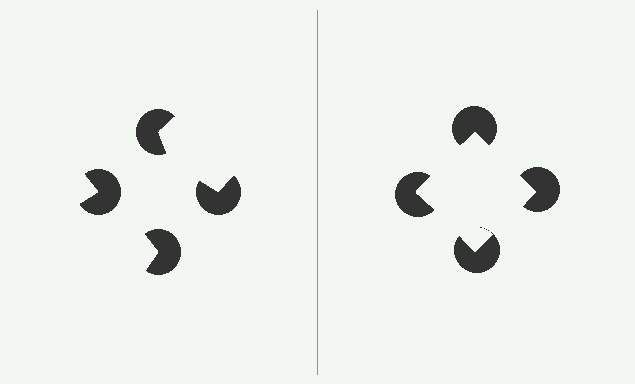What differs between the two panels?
The pac-man discs are positioned identically on both sides; only the wedge orientations differ. On the right they align to a square; on the left they are misaligned.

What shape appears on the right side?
An illusory square.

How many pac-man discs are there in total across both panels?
8 — 4 on each side.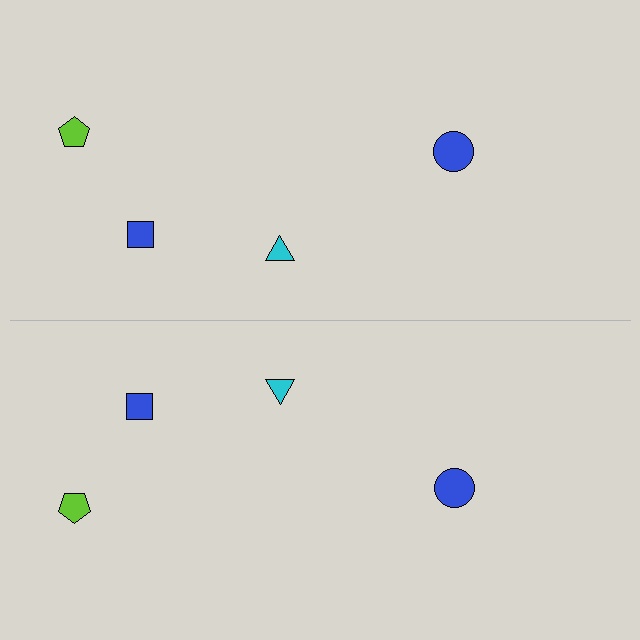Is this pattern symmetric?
Yes, this pattern has bilateral (reflection) symmetry.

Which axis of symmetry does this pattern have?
The pattern has a horizontal axis of symmetry running through the center of the image.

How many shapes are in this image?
There are 8 shapes in this image.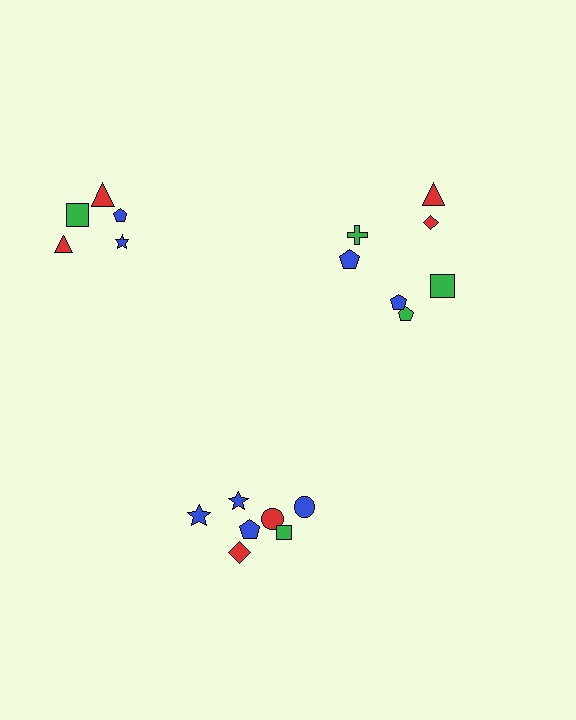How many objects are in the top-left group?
There are 5 objects.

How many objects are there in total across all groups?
There are 19 objects.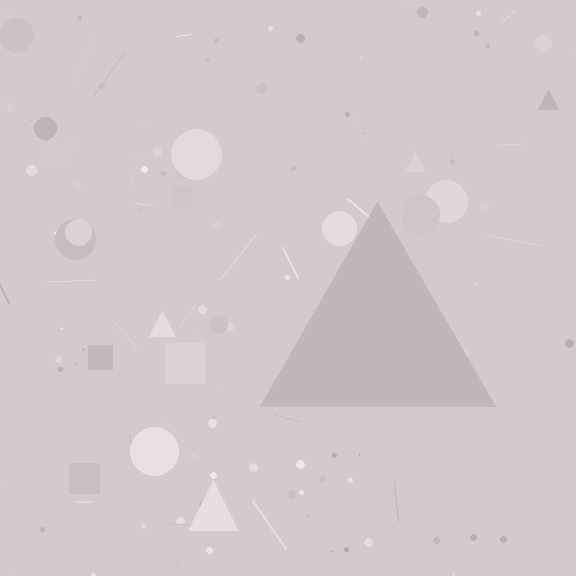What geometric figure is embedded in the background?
A triangle is embedded in the background.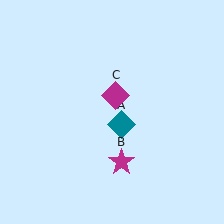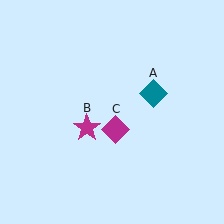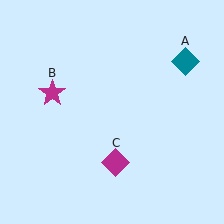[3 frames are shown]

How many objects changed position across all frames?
3 objects changed position: teal diamond (object A), magenta star (object B), magenta diamond (object C).